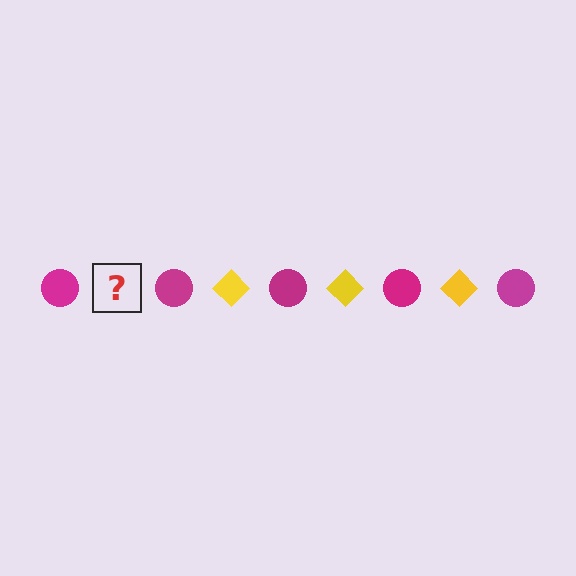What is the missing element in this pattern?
The missing element is a yellow diamond.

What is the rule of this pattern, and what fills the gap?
The rule is that the pattern alternates between magenta circle and yellow diamond. The gap should be filled with a yellow diamond.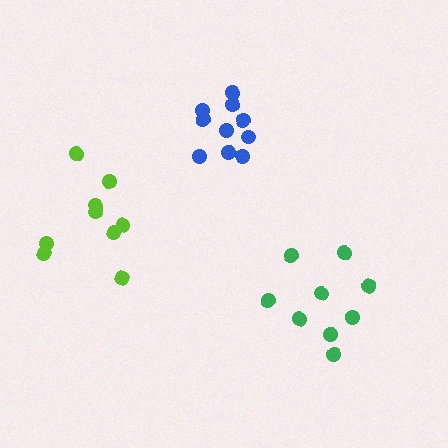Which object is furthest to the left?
The lime cluster is leftmost.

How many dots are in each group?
Group 1: 10 dots, Group 2: 9 dots, Group 3: 9 dots (28 total).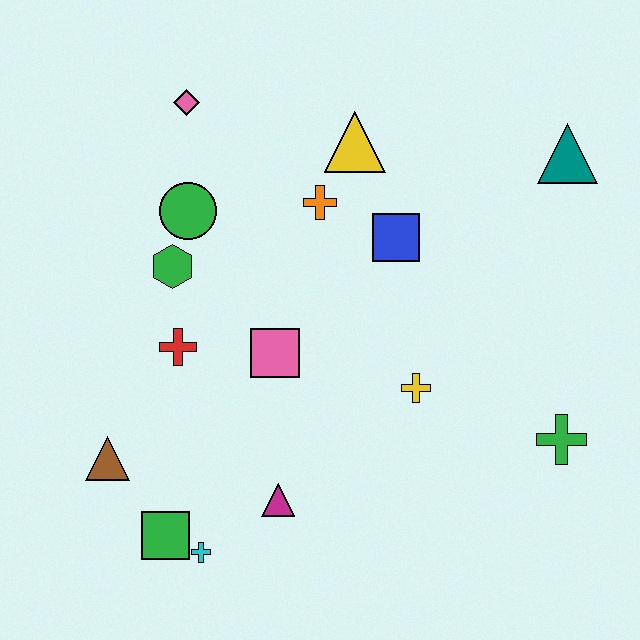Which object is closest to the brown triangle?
The green square is closest to the brown triangle.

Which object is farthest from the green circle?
The green cross is farthest from the green circle.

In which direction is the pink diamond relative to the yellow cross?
The pink diamond is above the yellow cross.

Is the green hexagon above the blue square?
No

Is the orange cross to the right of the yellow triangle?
No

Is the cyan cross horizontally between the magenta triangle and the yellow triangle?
No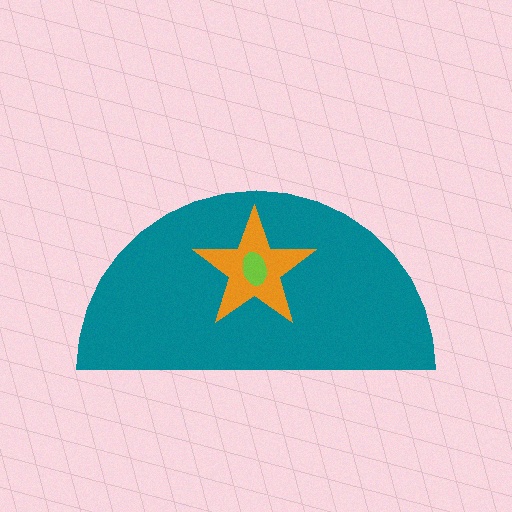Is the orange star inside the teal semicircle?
Yes.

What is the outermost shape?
The teal semicircle.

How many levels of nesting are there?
3.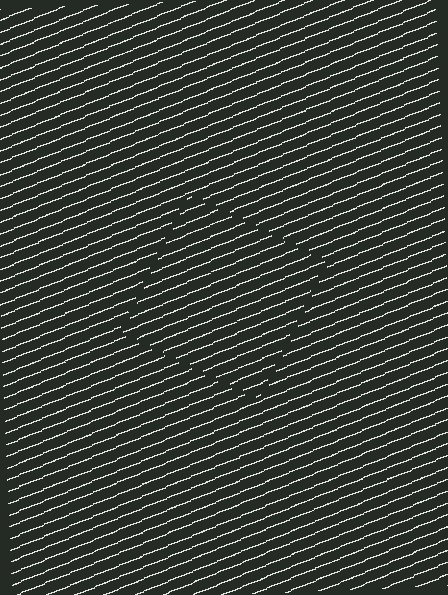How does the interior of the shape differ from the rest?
The interior of the shape contains the same grating, shifted by half a period — the contour is defined by the phase discontinuity where line-ends from the inner and outer gratings abut.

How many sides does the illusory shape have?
4 sides — the line-ends trace a square.